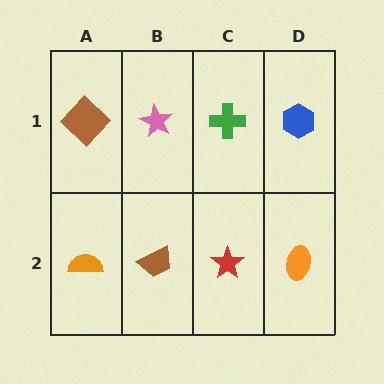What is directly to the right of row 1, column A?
A pink star.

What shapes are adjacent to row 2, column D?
A blue hexagon (row 1, column D), a red star (row 2, column C).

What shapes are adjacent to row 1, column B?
A brown trapezoid (row 2, column B), a brown diamond (row 1, column A), a green cross (row 1, column C).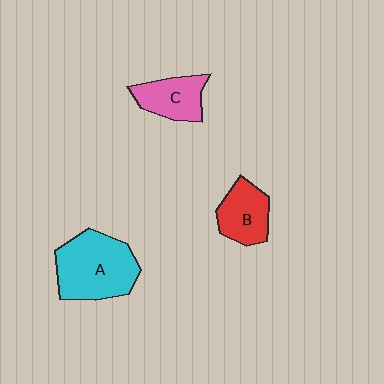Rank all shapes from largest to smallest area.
From largest to smallest: A (cyan), B (red), C (pink).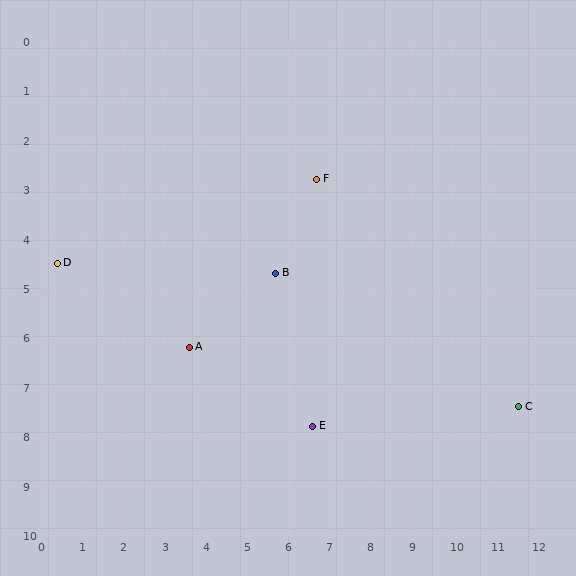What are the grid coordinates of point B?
Point B is at approximately (5.7, 4.7).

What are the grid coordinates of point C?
Point C is at approximately (11.6, 7.4).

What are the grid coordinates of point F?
Point F is at approximately (6.7, 2.8).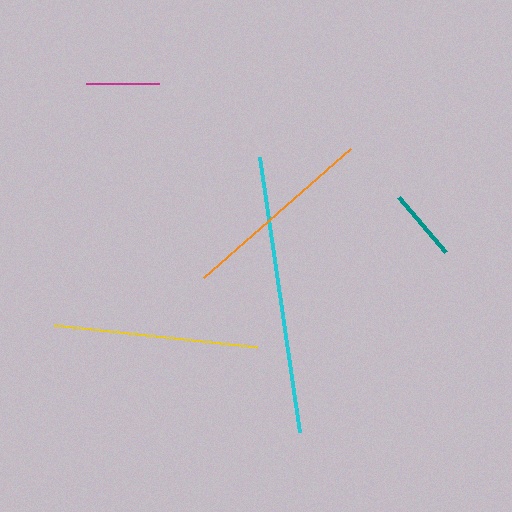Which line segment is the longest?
The cyan line is the longest at approximately 278 pixels.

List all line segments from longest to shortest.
From longest to shortest: cyan, yellow, orange, magenta, teal.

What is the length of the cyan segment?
The cyan segment is approximately 278 pixels long.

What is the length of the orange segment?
The orange segment is approximately 195 pixels long.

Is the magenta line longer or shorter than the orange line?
The orange line is longer than the magenta line.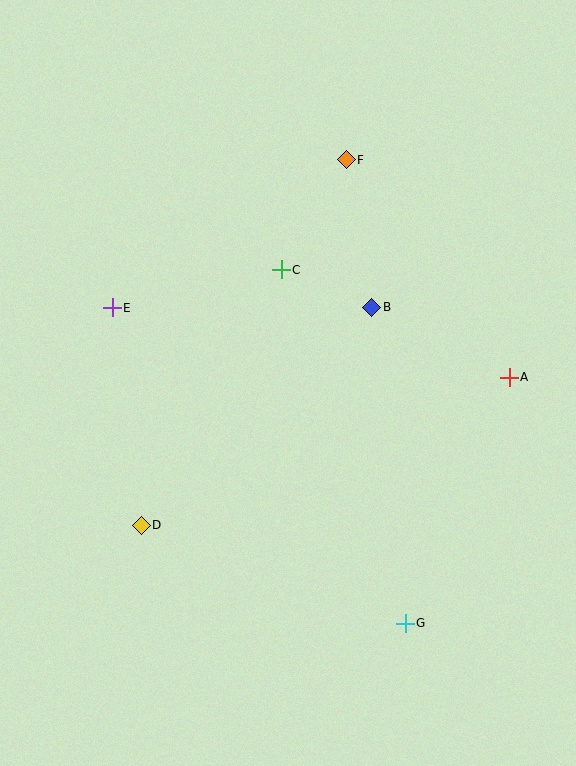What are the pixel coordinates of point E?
Point E is at (112, 308).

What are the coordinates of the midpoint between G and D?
The midpoint between G and D is at (273, 574).